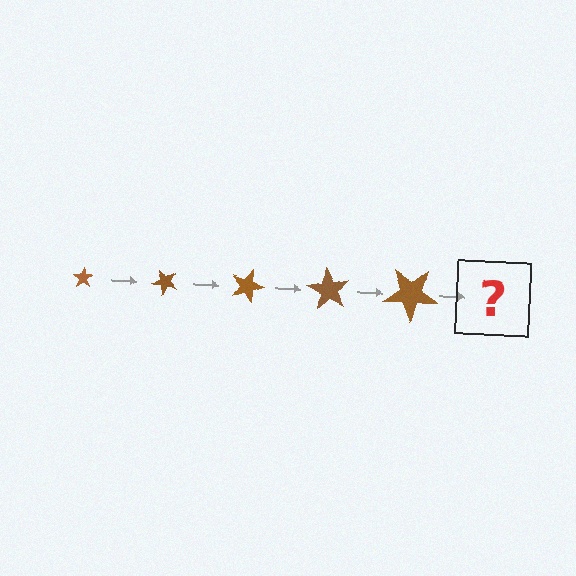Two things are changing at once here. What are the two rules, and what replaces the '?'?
The two rules are that the star grows larger each step and it rotates 45 degrees each step. The '?' should be a star, larger than the previous one and rotated 225 degrees from the start.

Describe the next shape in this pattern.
It should be a star, larger than the previous one and rotated 225 degrees from the start.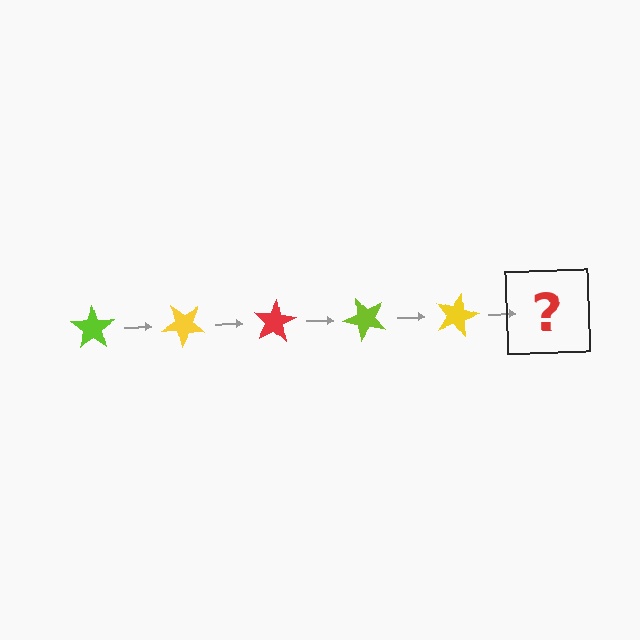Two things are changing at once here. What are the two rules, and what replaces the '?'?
The two rules are that it rotates 40 degrees each step and the color cycles through lime, yellow, and red. The '?' should be a red star, rotated 200 degrees from the start.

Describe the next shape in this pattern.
It should be a red star, rotated 200 degrees from the start.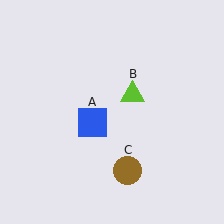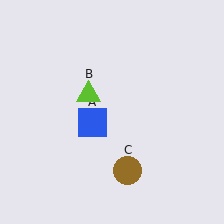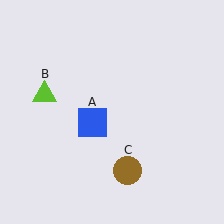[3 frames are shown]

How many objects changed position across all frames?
1 object changed position: lime triangle (object B).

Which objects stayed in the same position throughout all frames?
Blue square (object A) and brown circle (object C) remained stationary.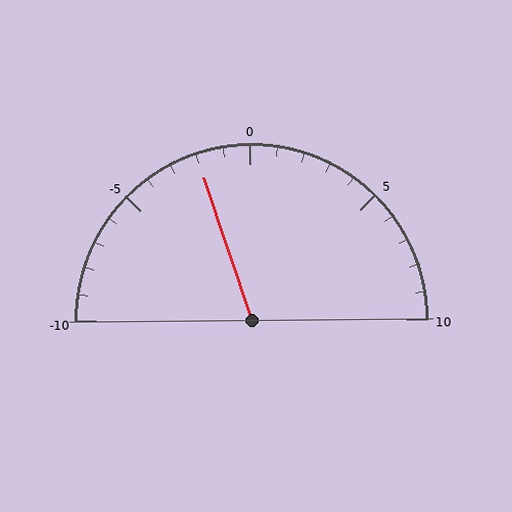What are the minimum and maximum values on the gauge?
The gauge ranges from -10 to 10.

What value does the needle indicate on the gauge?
The needle indicates approximately -2.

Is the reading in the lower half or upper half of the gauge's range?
The reading is in the lower half of the range (-10 to 10).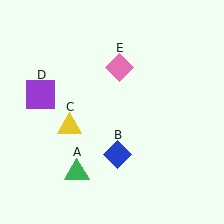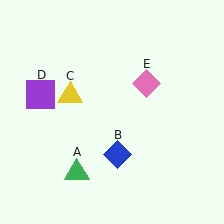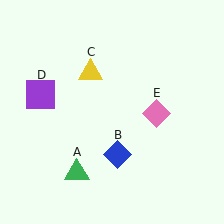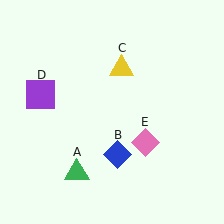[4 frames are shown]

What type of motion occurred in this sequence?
The yellow triangle (object C), pink diamond (object E) rotated clockwise around the center of the scene.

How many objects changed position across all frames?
2 objects changed position: yellow triangle (object C), pink diamond (object E).